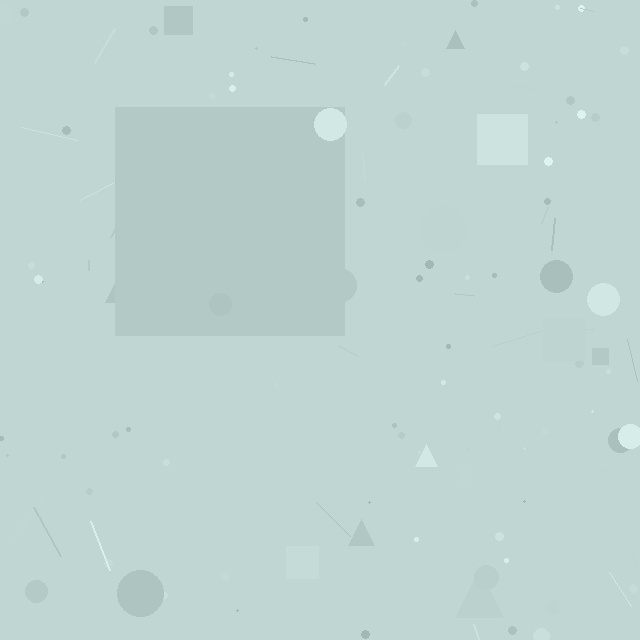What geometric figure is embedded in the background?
A square is embedded in the background.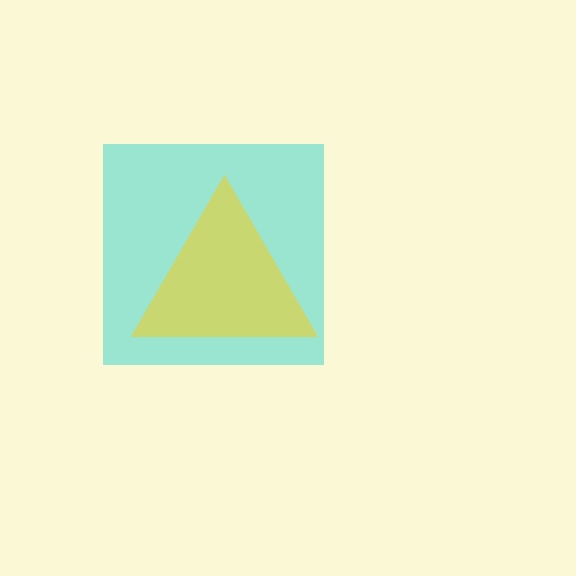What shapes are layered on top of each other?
The layered shapes are: a cyan square, a yellow triangle.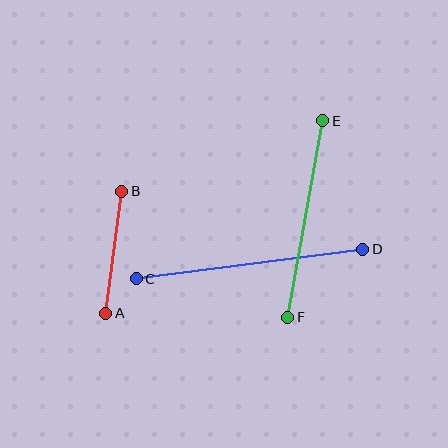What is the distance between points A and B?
The distance is approximately 123 pixels.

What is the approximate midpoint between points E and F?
The midpoint is at approximately (305, 219) pixels.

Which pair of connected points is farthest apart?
Points C and D are farthest apart.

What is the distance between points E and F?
The distance is approximately 200 pixels.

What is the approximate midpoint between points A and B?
The midpoint is at approximately (114, 252) pixels.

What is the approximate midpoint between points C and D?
The midpoint is at approximately (249, 264) pixels.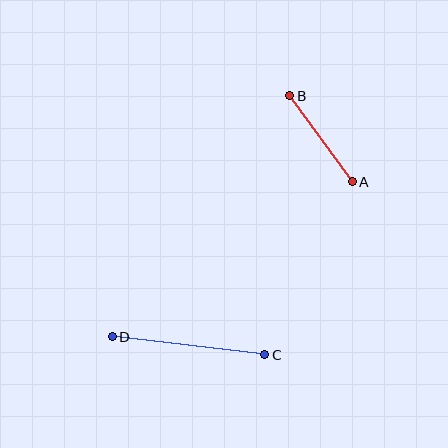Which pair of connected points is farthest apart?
Points C and D are farthest apart.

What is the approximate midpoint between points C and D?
The midpoint is at approximately (189, 346) pixels.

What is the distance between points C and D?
The distance is approximately 154 pixels.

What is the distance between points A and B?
The distance is approximately 106 pixels.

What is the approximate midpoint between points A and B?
The midpoint is at approximately (321, 139) pixels.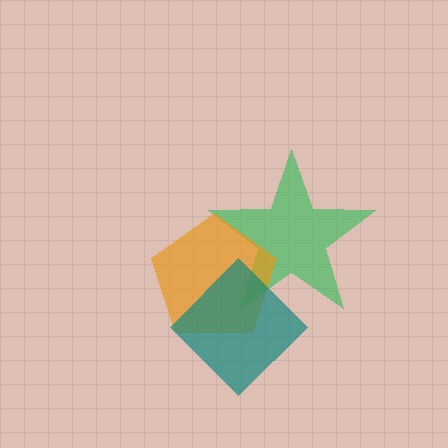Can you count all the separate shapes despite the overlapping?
Yes, there are 3 separate shapes.